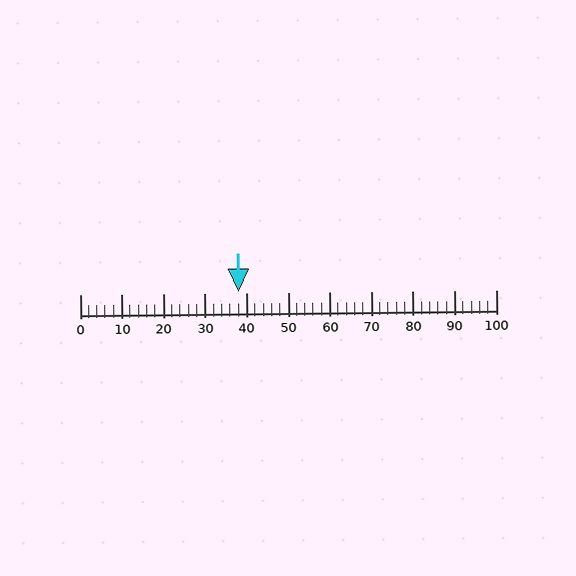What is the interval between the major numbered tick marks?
The major tick marks are spaced 10 units apart.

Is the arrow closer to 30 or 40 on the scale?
The arrow is closer to 40.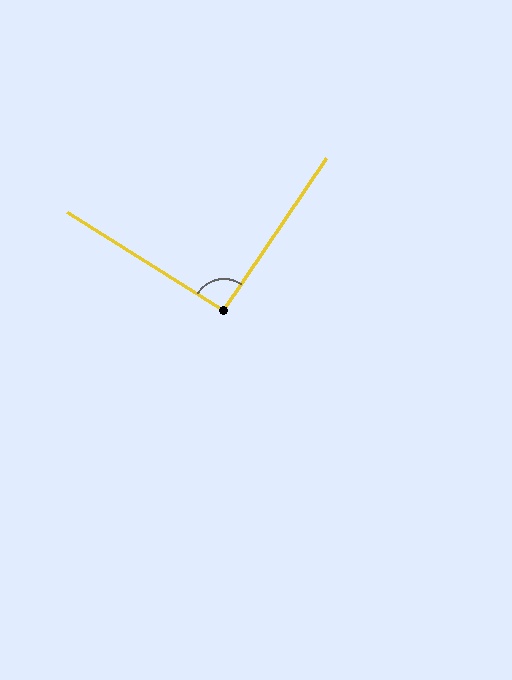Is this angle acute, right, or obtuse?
It is approximately a right angle.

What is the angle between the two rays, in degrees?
Approximately 92 degrees.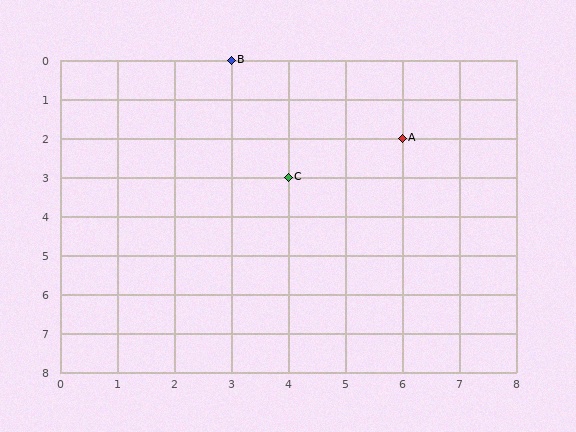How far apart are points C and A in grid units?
Points C and A are 2 columns and 1 row apart (about 2.2 grid units diagonally).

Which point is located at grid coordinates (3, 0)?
Point B is at (3, 0).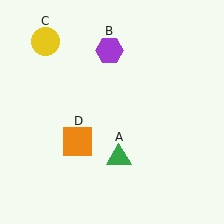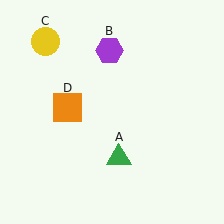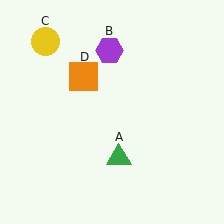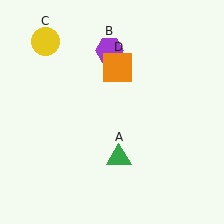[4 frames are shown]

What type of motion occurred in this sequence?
The orange square (object D) rotated clockwise around the center of the scene.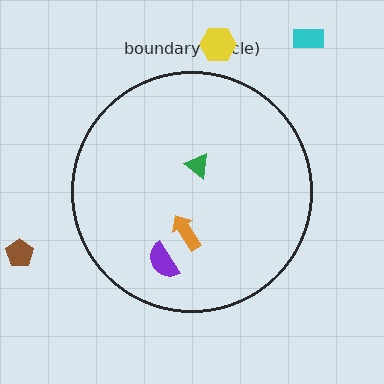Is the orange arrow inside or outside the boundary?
Inside.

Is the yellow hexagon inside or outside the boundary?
Outside.